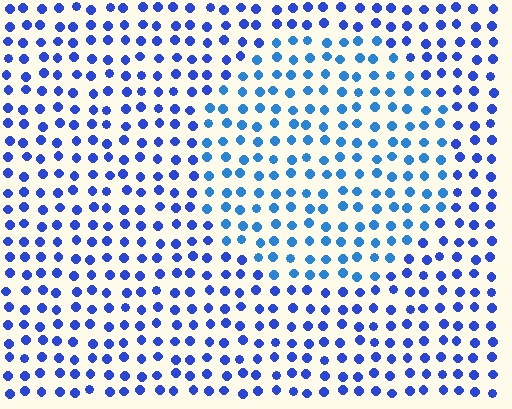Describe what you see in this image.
The image is filled with small blue elements in a uniform arrangement. A circle-shaped region is visible where the elements are tinted to a slightly different hue, forming a subtle color boundary.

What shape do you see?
I see a circle.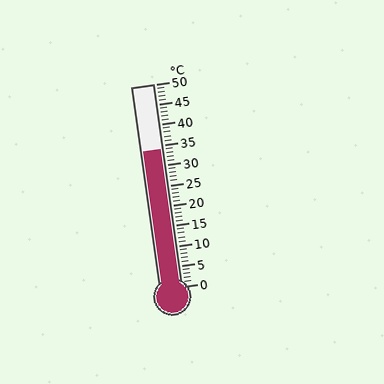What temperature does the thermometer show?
The thermometer shows approximately 34°C.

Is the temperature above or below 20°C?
The temperature is above 20°C.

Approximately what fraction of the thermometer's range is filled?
The thermometer is filled to approximately 70% of its range.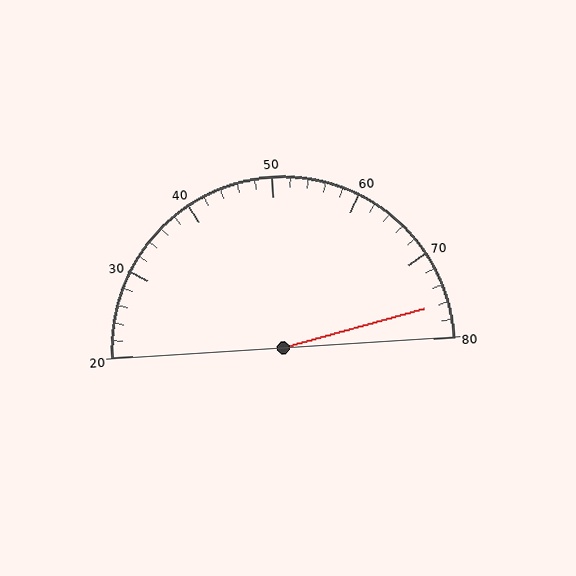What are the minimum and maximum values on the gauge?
The gauge ranges from 20 to 80.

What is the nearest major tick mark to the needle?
The nearest major tick mark is 80.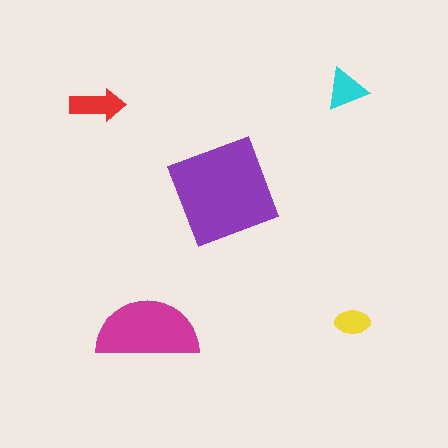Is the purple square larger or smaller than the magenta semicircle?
Larger.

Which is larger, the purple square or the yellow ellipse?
The purple square.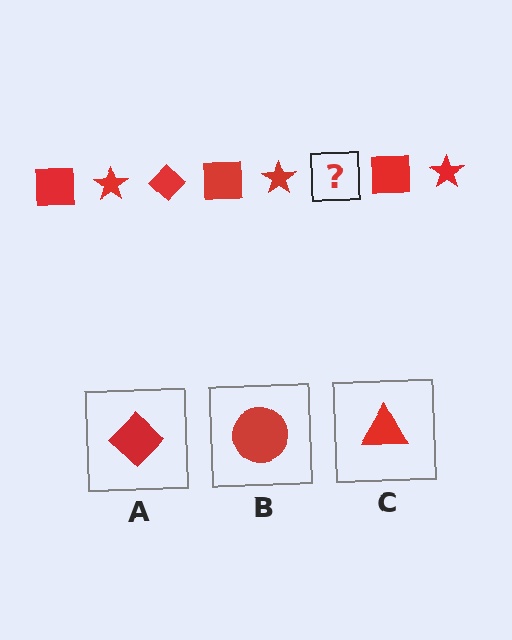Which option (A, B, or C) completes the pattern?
A.